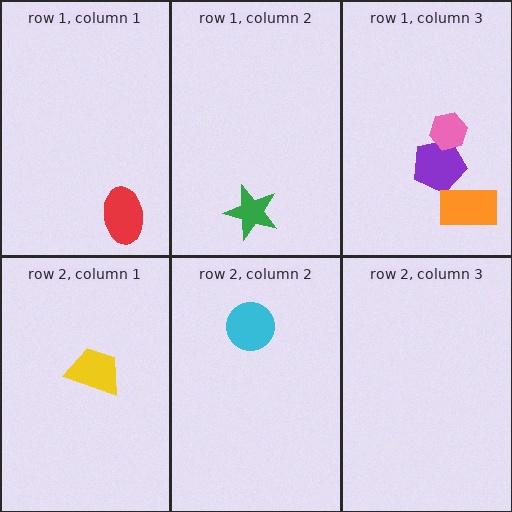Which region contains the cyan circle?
The row 2, column 2 region.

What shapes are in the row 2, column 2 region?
The cyan circle.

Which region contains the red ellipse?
The row 1, column 1 region.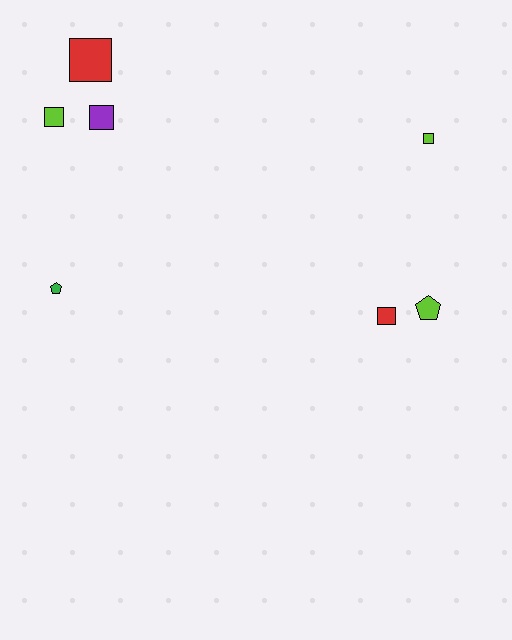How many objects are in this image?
There are 7 objects.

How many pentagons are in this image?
There are 2 pentagons.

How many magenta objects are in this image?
There are no magenta objects.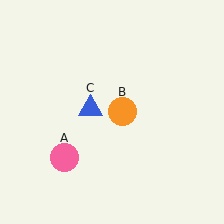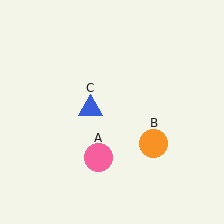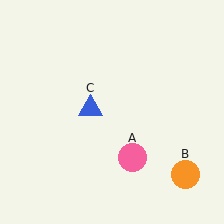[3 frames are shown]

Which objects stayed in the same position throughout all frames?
Blue triangle (object C) remained stationary.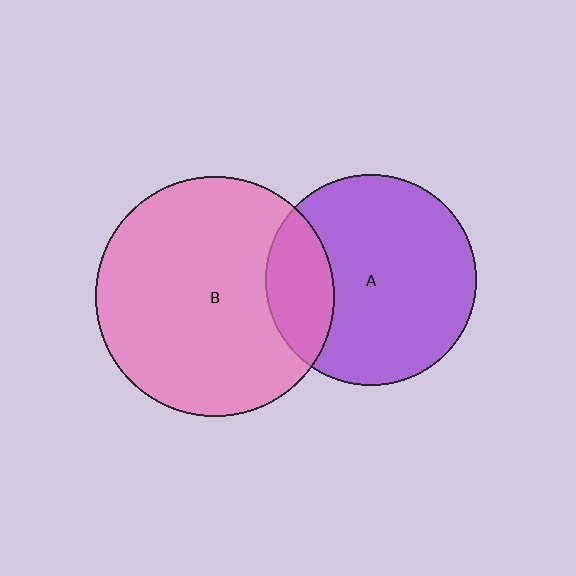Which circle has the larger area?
Circle B (pink).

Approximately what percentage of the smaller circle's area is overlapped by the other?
Approximately 20%.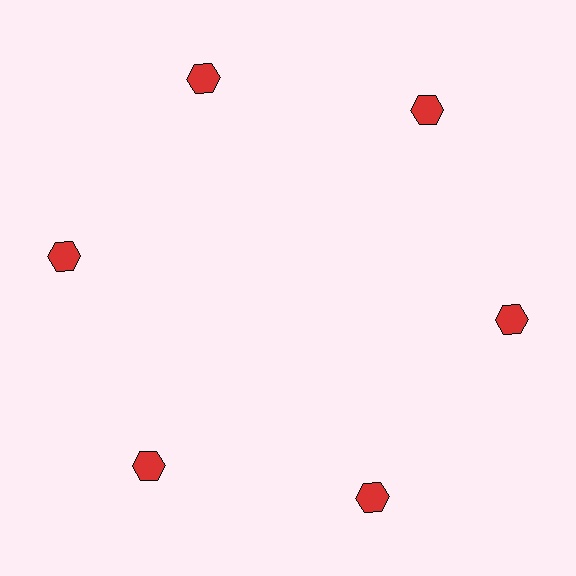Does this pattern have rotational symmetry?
Yes, this pattern has 6-fold rotational symmetry. It looks the same after rotating 60 degrees around the center.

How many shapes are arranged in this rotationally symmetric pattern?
There are 6 shapes, arranged in 6 groups of 1.